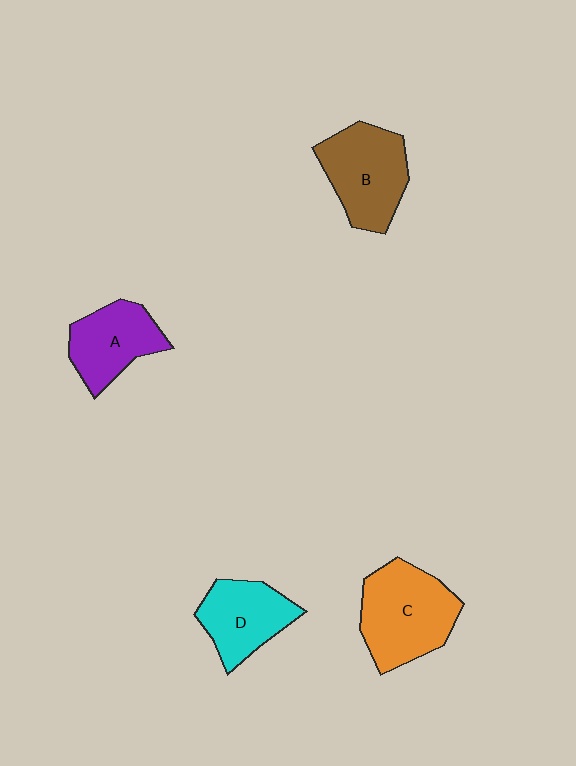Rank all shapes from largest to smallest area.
From largest to smallest: C (orange), B (brown), D (cyan), A (purple).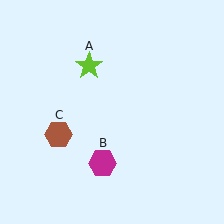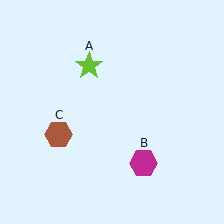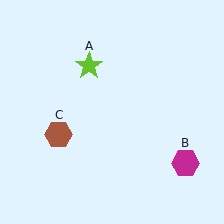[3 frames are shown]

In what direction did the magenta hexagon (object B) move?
The magenta hexagon (object B) moved right.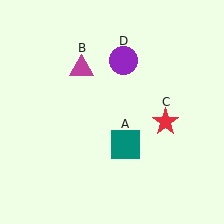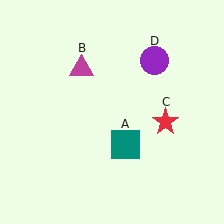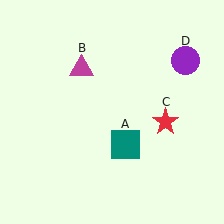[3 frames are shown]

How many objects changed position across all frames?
1 object changed position: purple circle (object D).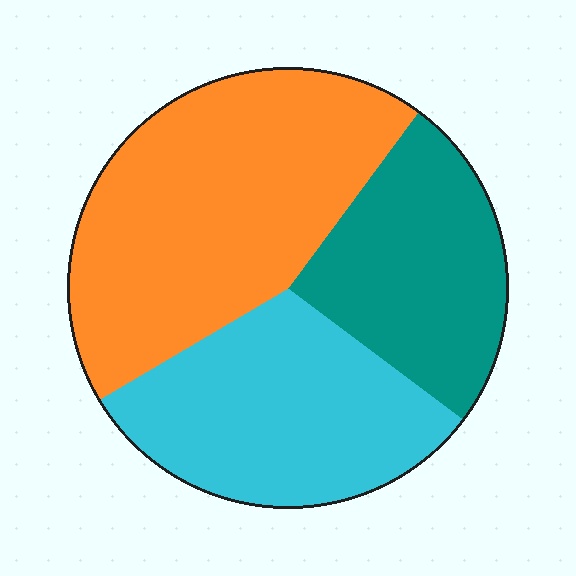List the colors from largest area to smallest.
From largest to smallest: orange, cyan, teal.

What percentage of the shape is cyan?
Cyan covers roughly 30% of the shape.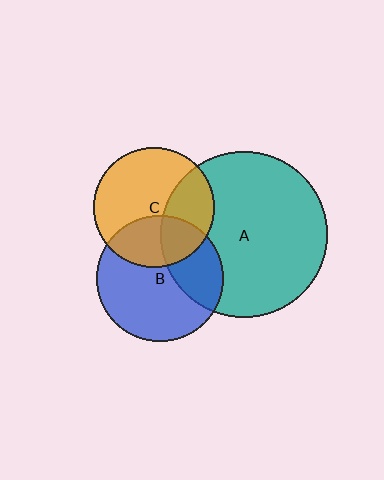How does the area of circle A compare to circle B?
Approximately 1.7 times.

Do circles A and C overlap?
Yes.